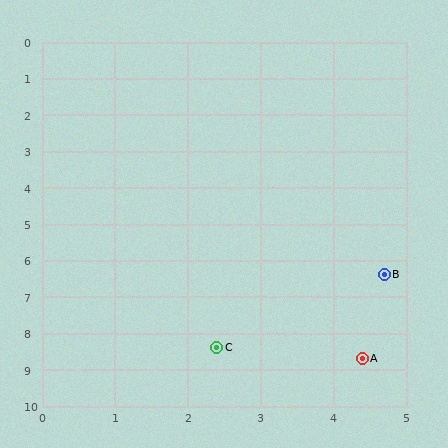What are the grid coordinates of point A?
Point A is at approximately (4.4, 8.7).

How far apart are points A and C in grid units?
Points A and C are about 2.0 grid units apart.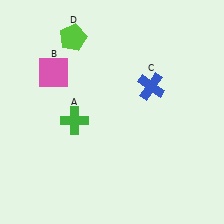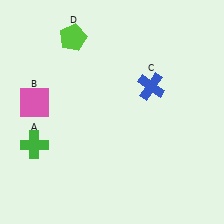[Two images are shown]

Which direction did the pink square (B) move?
The pink square (B) moved down.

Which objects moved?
The objects that moved are: the green cross (A), the pink square (B).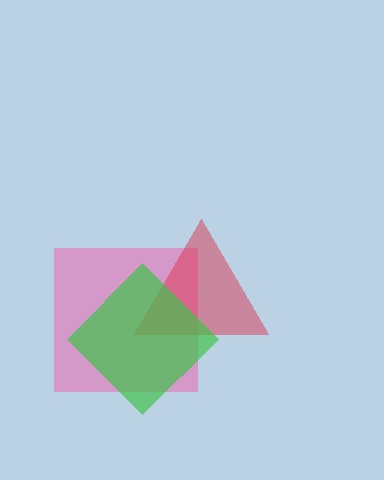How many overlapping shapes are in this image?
There are 3 overlapping shapes in the image.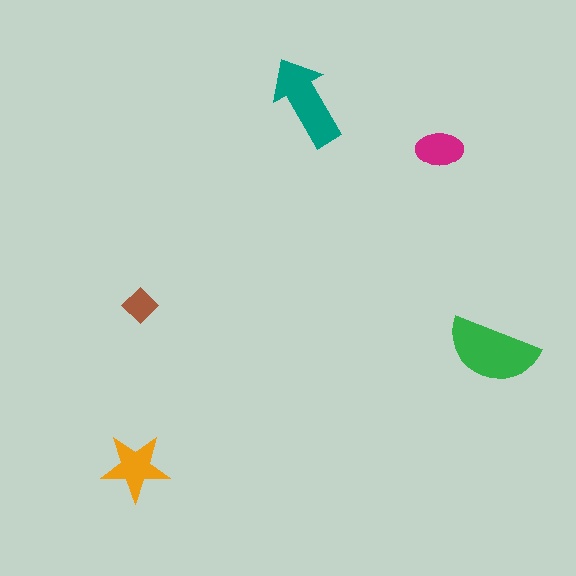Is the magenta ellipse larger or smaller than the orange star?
Smaller.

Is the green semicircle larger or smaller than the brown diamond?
Larger.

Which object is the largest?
The green semicircle.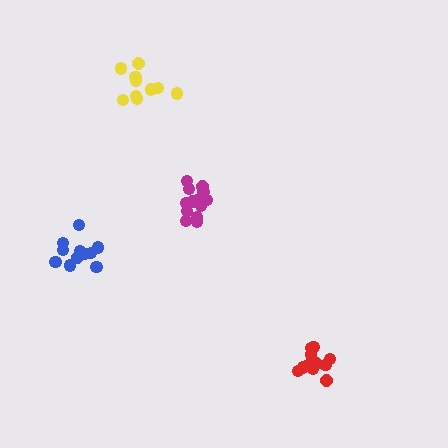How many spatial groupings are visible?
There are 4 spatial groupings.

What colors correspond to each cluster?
The clusters are colored: blue, red, yellow, magenta.